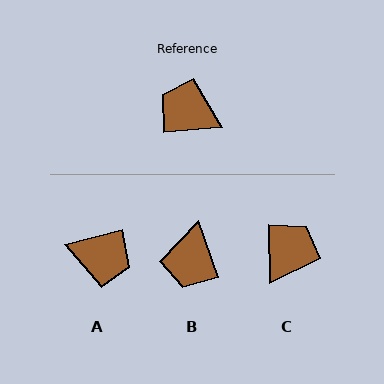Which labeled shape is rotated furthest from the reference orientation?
A, about 171 degrees away.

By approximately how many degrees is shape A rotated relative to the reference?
Approximately 171 degrees clockwise.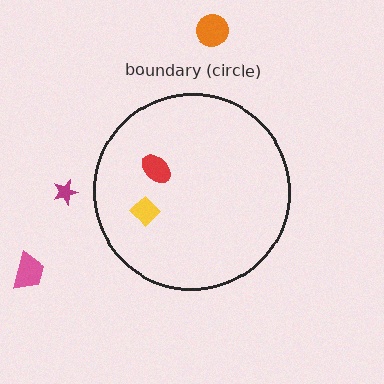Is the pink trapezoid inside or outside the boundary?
Outside.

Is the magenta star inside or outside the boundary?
Outside.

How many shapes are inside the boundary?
2 inside, 3 outside.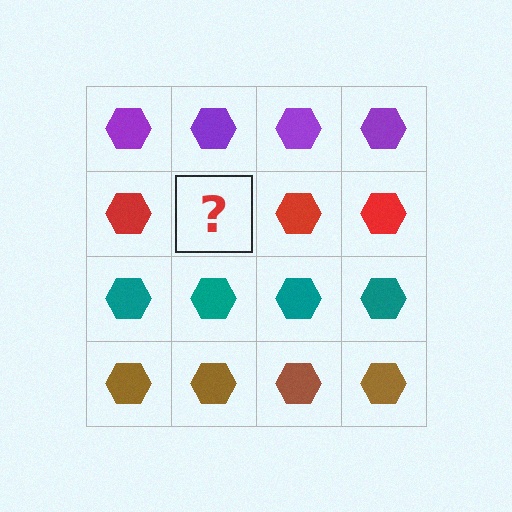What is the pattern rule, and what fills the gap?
The rule is that each row has a consistent color. The gap should be filled with a red hexagon.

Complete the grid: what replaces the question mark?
The question mark should be replaced with a red hexagon.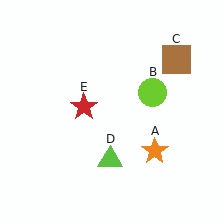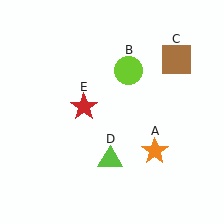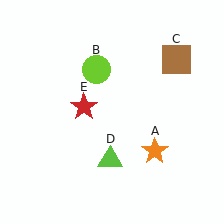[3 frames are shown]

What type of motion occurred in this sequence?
The lime circle (object B) rotated counterclockwise around the center of the scene.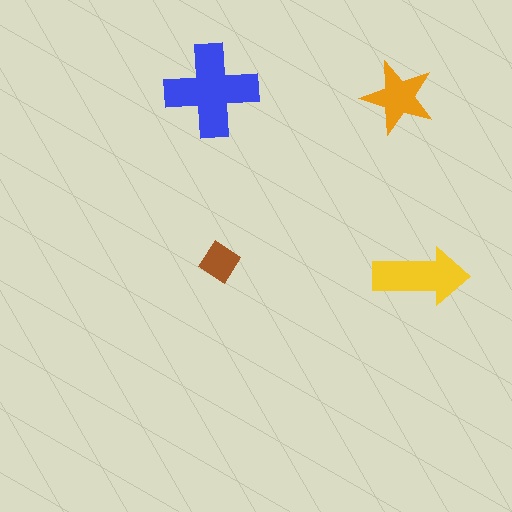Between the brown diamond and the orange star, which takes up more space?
The orange star.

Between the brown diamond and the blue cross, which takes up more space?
The blue cross.